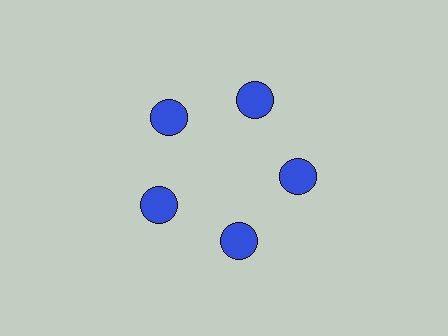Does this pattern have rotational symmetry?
Yes, this pattern has 5-fold rotational symmetry. It looks the same after rotating 72 degrees around the center.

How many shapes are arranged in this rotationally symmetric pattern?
There are 5 shapes, arranged in 5 groups of 1.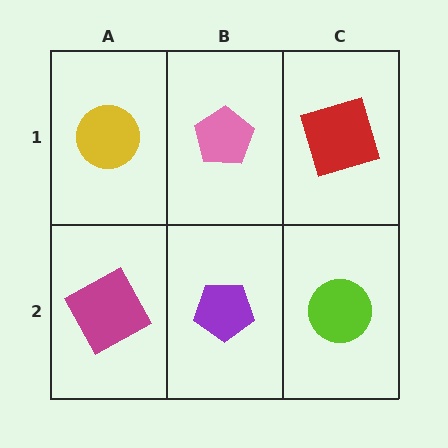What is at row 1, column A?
A yellow circle.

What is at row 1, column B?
A pink pentagon.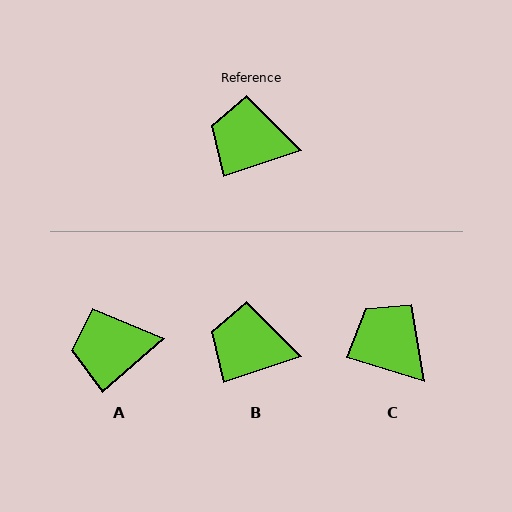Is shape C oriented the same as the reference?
No, it is off by about 35 degrees.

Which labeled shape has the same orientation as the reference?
B.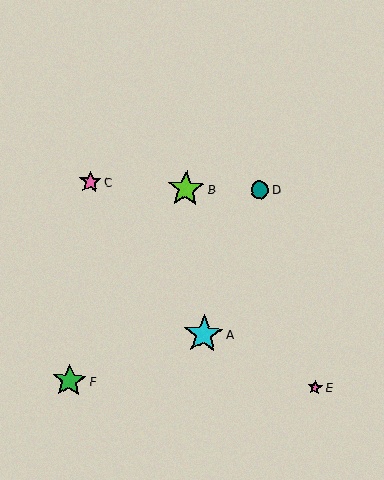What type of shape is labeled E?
Shape E is a pink star.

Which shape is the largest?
The cyan star (labeled A) is the largest.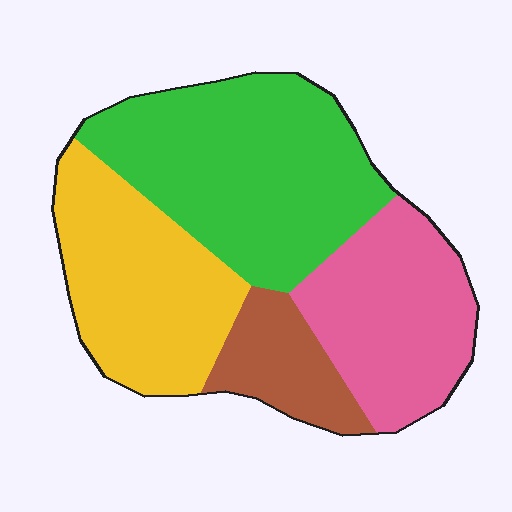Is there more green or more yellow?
Green.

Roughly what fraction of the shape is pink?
Pink takes up between a sixth and a third of the shape.